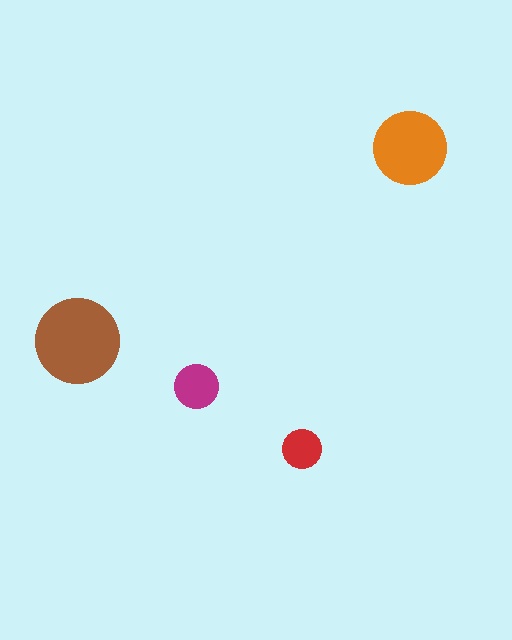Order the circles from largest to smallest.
the brown one, the orange one, the magenta one, the red one.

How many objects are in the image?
There are 4 objects in the image.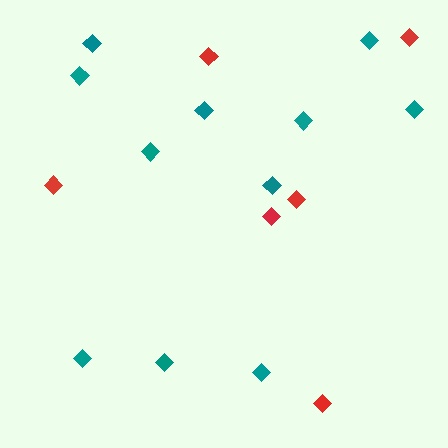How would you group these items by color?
There are 2 groups: one group of teal diamonds (11) and one group of red diamonds (6).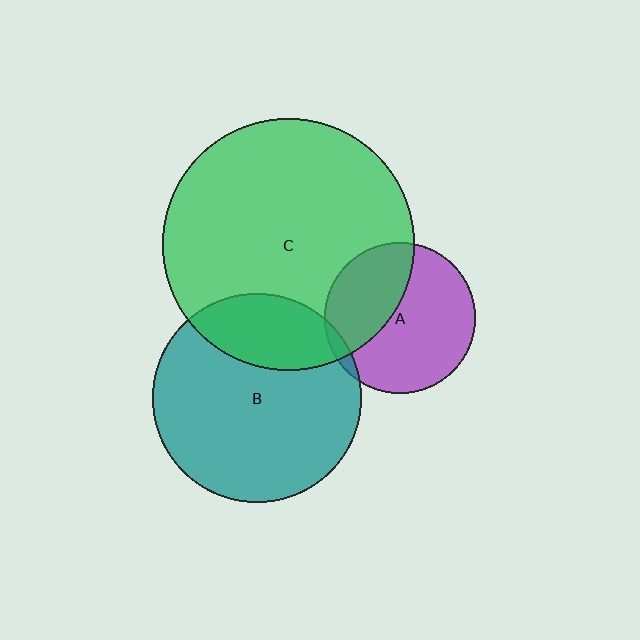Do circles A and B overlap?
Yes.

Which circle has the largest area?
Circle C (green).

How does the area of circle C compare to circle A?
Approximately 2.8 times.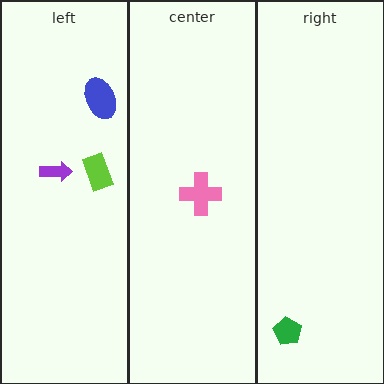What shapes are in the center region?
The pink cross.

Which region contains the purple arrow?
The left region.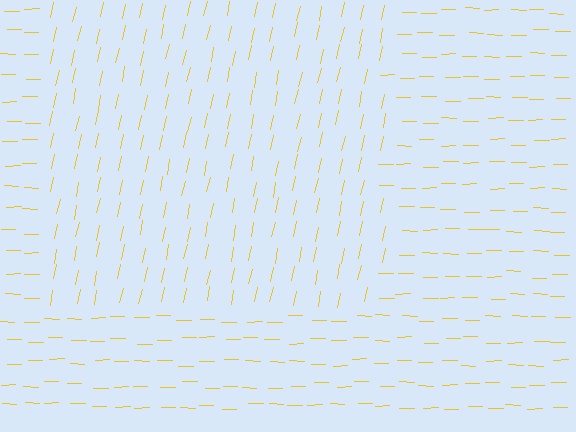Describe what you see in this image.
The image is filled with small yellow line segments. A rectangle region in the image has lines oriented differently from the surrounding lines, creating a visible texture boundary.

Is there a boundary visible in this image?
Yes, there is a texture boundary formed by a change in line orientation.